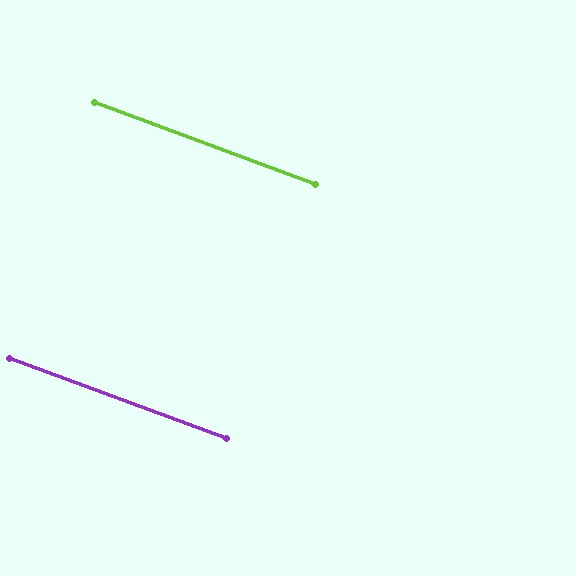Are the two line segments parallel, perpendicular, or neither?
Parallel — their directions differ by only 0.1°.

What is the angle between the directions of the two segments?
Approximately 0 degrees.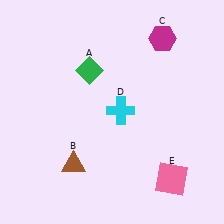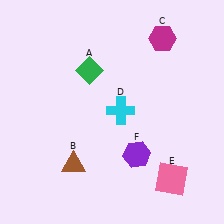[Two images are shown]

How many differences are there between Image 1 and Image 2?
There is 1 difference between the two images.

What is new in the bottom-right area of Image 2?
A purple hexagon (F) was added in the bottom-right area of Image 2.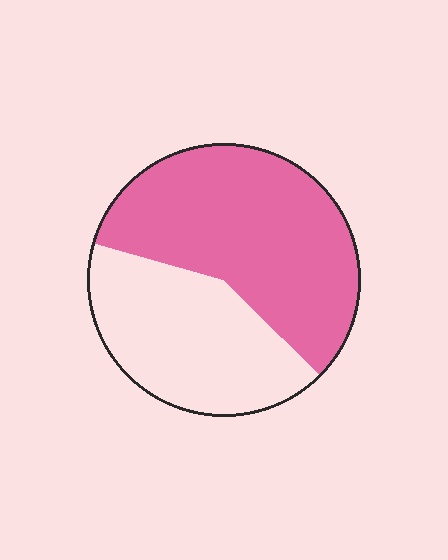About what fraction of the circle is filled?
About three fifths (3/5).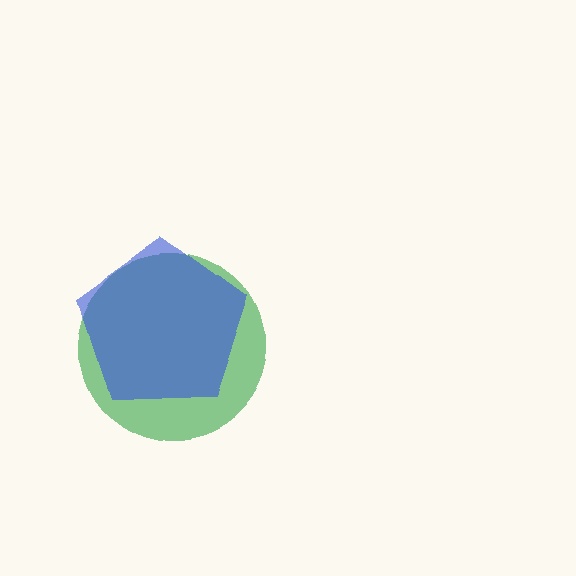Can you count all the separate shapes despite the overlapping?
Yes, there are 2 separate shapes.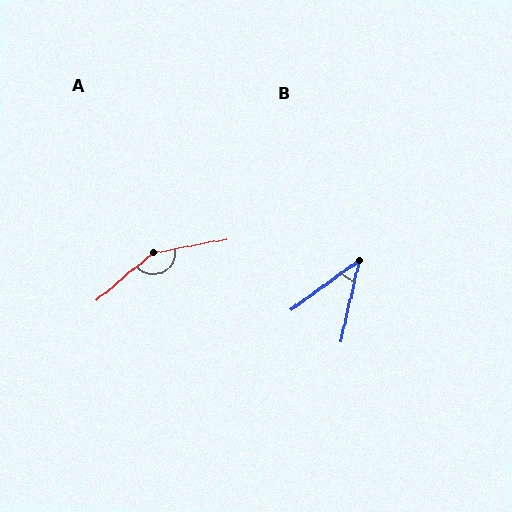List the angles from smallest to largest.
B (41°), A (150°).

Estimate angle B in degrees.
Approximately 41 degrees.